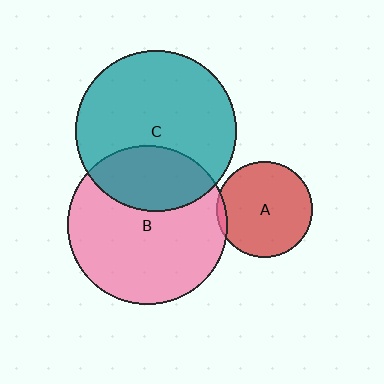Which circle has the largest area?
Circle C (teal).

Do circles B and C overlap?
Yes.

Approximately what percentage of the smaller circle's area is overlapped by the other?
Approximately 30%.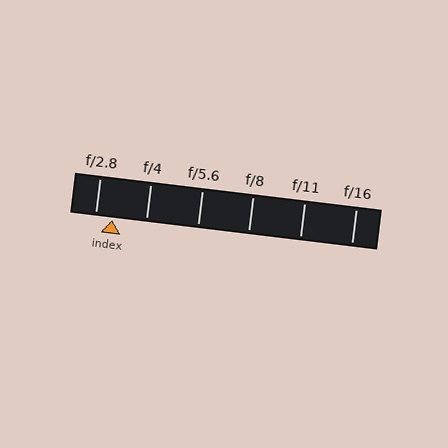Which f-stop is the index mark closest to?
The index mark is closest to f/2.8.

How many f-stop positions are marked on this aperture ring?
There are 6 f-stop positions marked.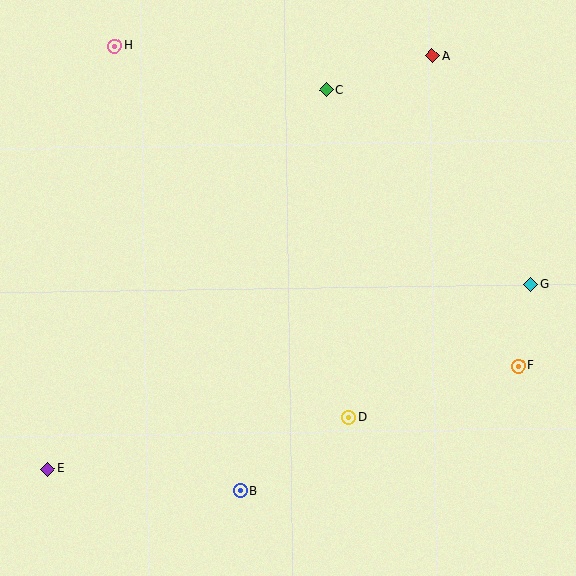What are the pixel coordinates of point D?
Point D is at (349, 417).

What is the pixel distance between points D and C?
The distance between D and C is 328 pixels.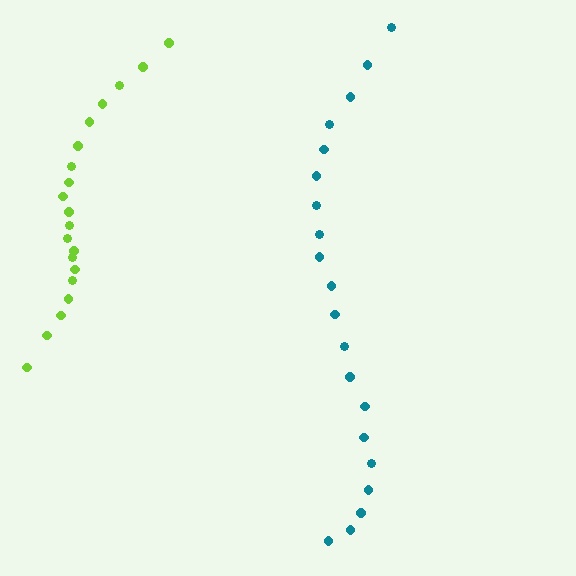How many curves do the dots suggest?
There are 2 distinct paths.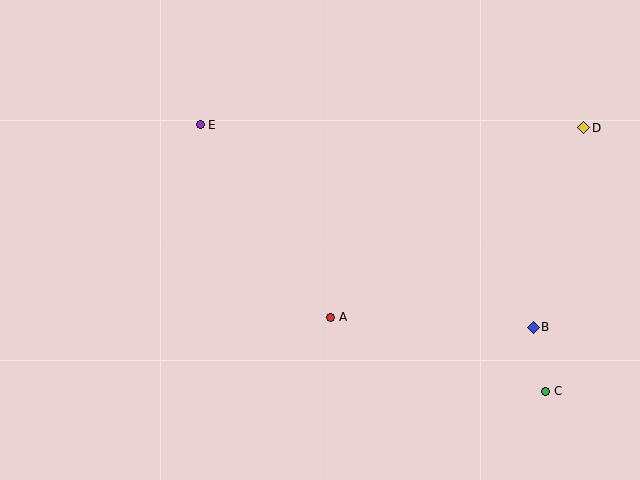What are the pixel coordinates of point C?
Point C is at (546, 391).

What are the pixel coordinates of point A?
Point A is at (331, 317).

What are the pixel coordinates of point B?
Point B is at (533, 327).